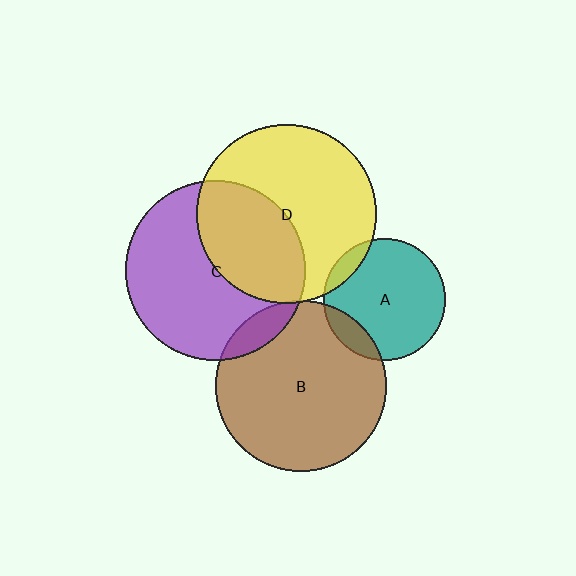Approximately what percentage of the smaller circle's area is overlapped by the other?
Approximately 10%.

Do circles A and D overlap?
Yes.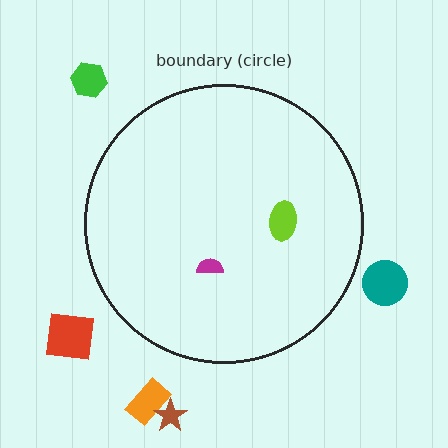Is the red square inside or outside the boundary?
Outside.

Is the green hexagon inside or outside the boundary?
Outside.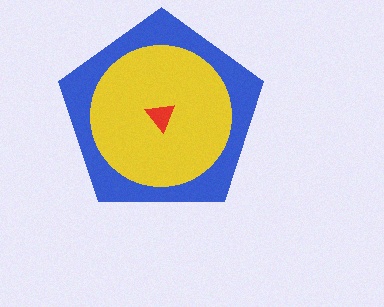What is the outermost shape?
The blue pentagon.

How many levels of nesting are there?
3.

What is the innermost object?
The red triangle.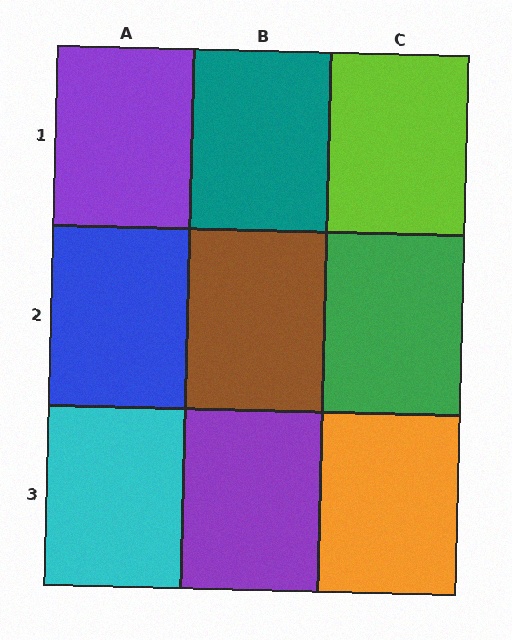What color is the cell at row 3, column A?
Cyan.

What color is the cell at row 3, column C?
Orange.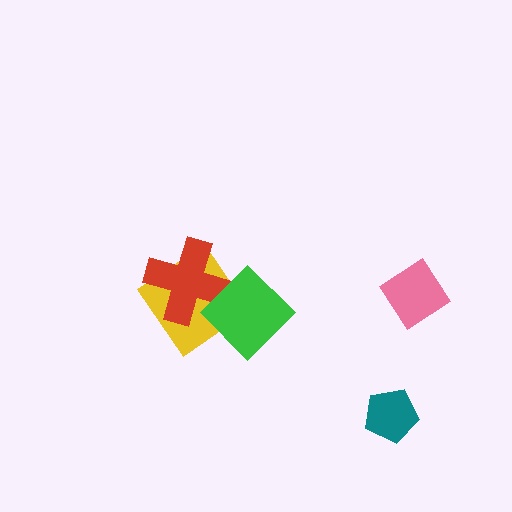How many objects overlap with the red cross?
2 objects overlap with the red cross.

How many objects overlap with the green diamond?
2 objects overlap with the green diamond.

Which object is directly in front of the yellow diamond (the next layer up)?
The red cross is directly in front of the yellow diamond.